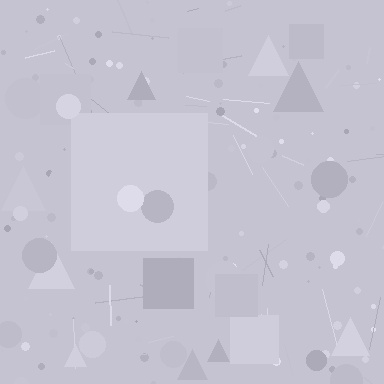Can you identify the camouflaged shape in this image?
The camouflaged shape is a square.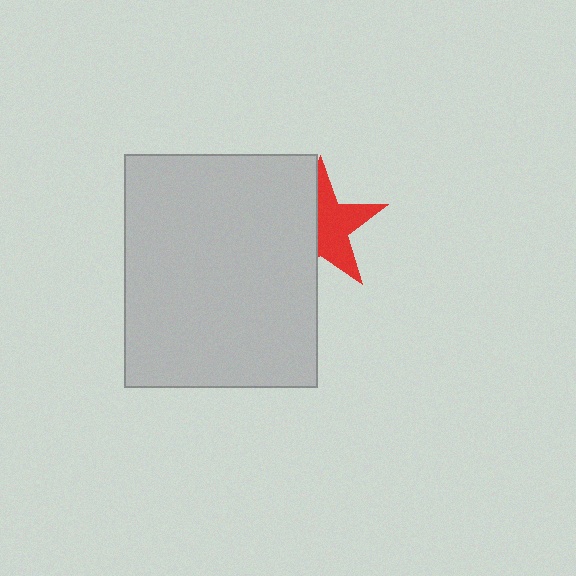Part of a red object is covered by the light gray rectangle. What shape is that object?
It is a star.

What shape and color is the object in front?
The object in front is a light gray rectangle.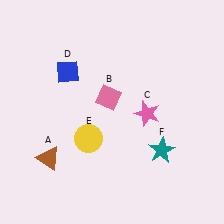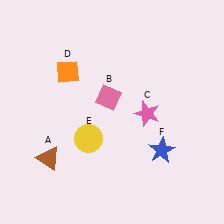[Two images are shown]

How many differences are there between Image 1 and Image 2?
There are 2 differences between the two images.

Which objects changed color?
D changed from blue to orange. F changed from teal to blue.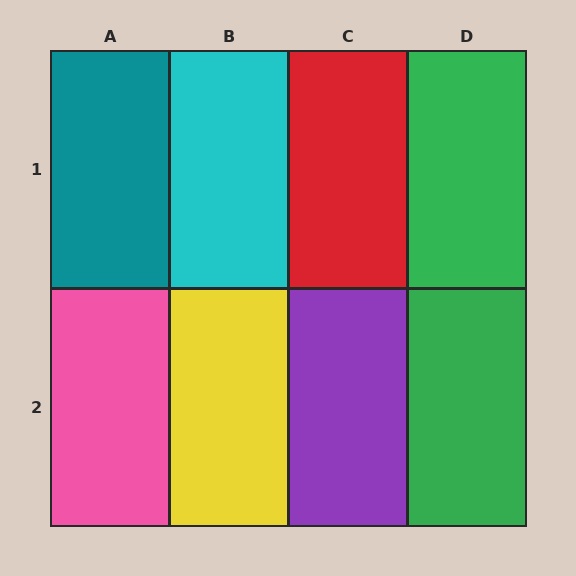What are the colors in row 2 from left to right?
Pink, yellow, purple, green.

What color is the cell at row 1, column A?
Teal.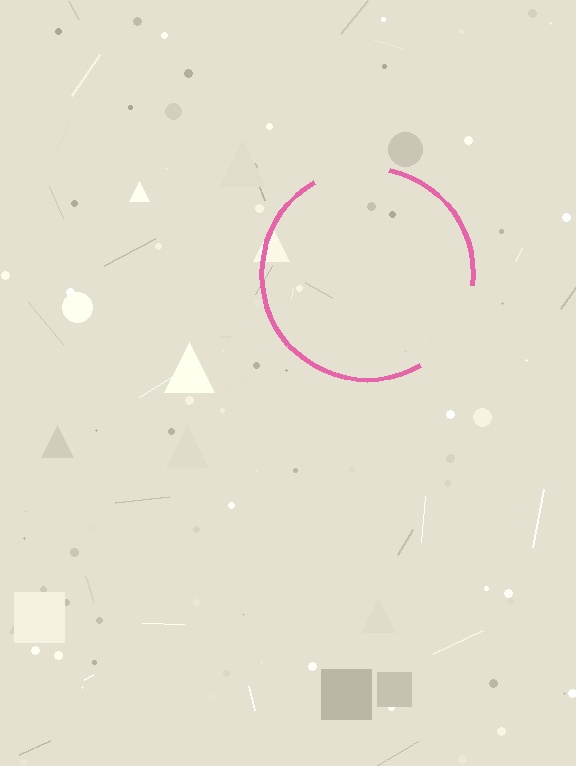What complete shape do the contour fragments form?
The contour fragments form a circle.